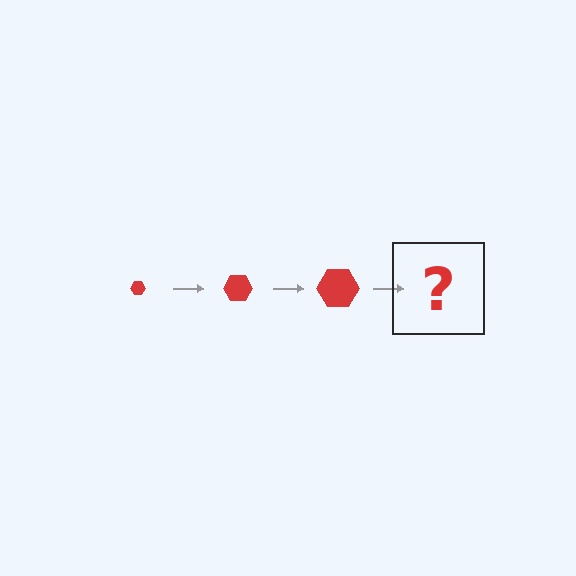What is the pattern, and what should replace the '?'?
The pattern is that the hexagon gets progressively larger each step. The '?' should be a red hexagon, larger than the previous one.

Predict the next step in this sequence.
The next step is a red hexagon, larger than the previous one.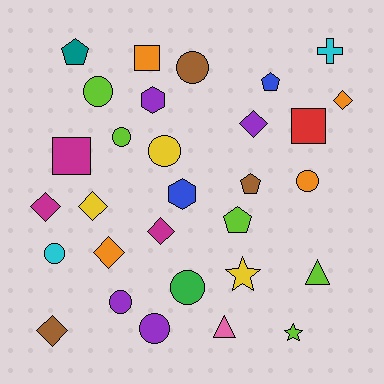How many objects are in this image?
There are 30 objects.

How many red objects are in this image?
There is 1 red object.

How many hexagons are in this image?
There are 2 hexagons.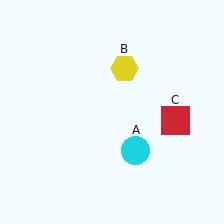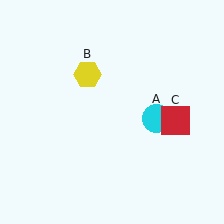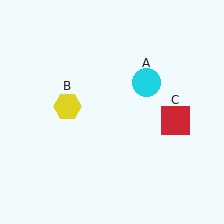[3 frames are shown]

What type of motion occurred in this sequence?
The cyan circle (object A), yellow hexagon (object B) rotated counterclockwise around the center of the scene.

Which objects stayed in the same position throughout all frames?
Red square (object C) remained stationary.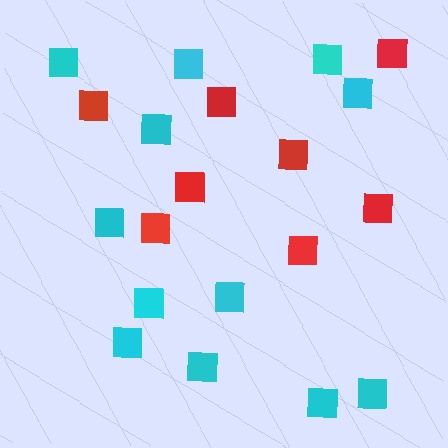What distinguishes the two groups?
There are 2 groups: one group of cyan squares (12) and one group of red squares (8).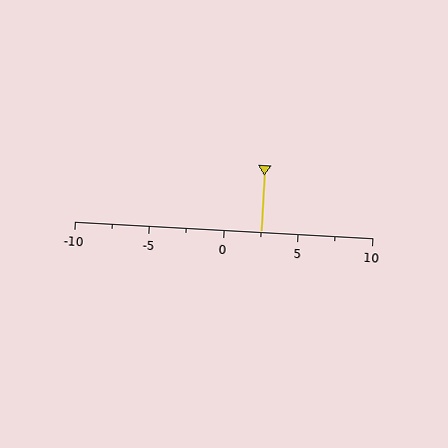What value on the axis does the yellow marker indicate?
The marker indicates approximately 2.5.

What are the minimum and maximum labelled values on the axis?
The axis runs from -10 to 10.